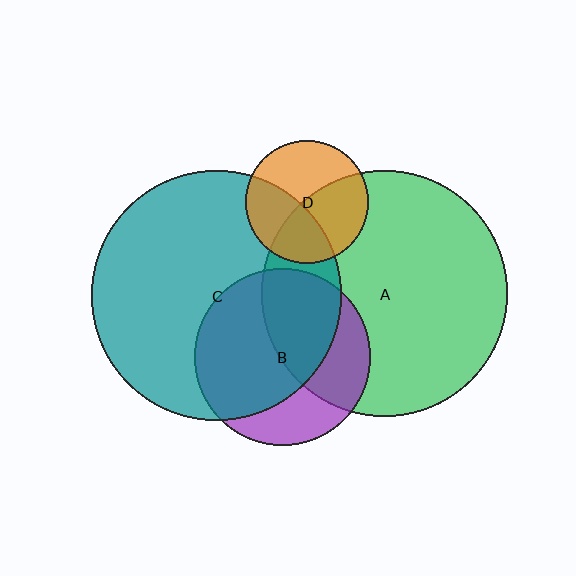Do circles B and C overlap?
Yes.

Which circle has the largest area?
Circle C (teal).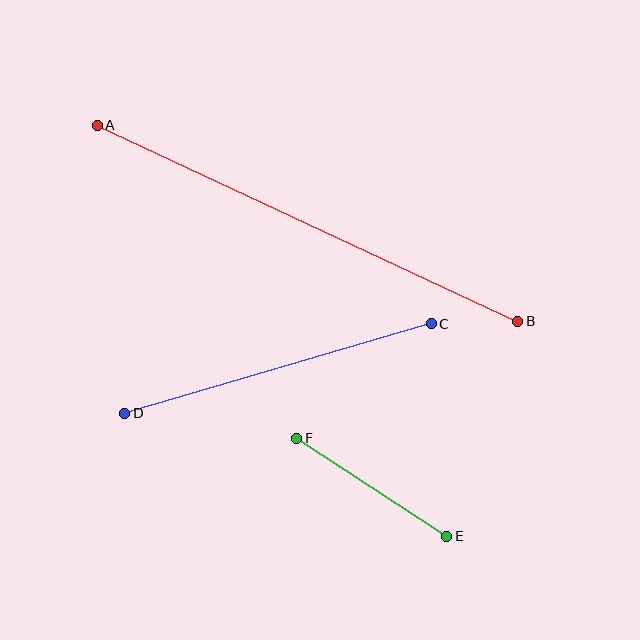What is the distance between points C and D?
The distance is approximately 319 pixels.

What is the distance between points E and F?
The distance is approximately 179 pixels.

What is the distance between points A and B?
The distance is approximately 464 pixels.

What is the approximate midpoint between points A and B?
The midpoint is at approximately (308, 223) pixels.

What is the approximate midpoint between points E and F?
The midpoint is at approximately (372, 487) pixels.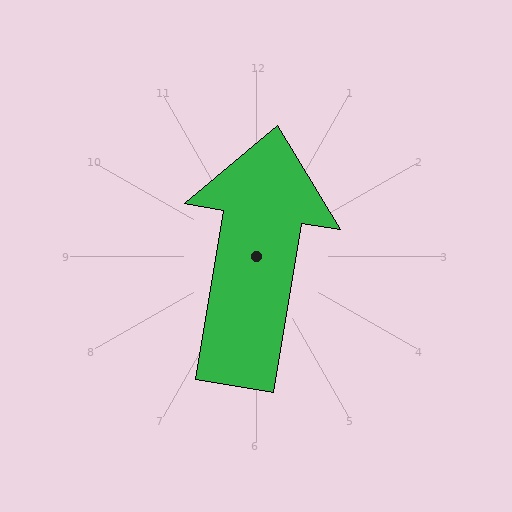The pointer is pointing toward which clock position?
Roughly 12 o'clock.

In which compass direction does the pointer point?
North.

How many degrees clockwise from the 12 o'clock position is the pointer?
Approximately 9 degrees.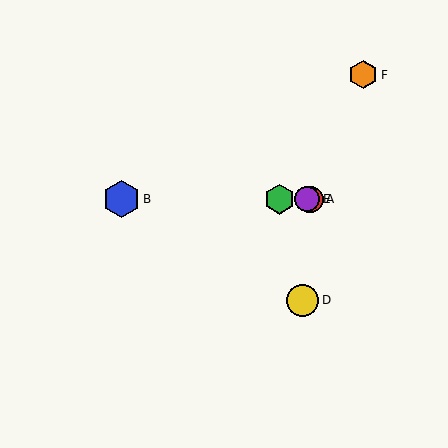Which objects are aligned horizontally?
Objects A, B, C, E are aligned horizontally.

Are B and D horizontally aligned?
No, B is at y≈199 and D is at y≈300.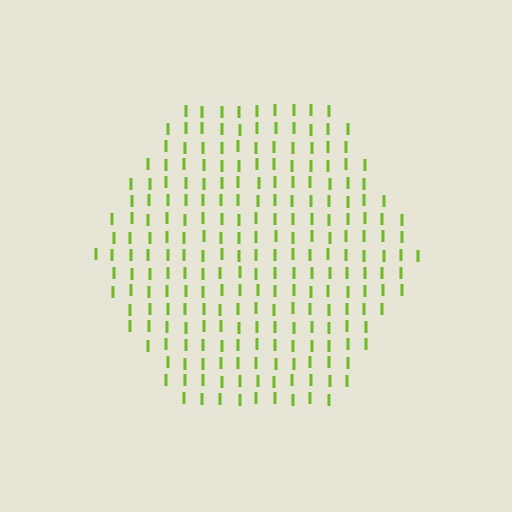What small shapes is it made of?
It is made of small letter I's.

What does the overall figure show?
The overall figure shows a hexagon.